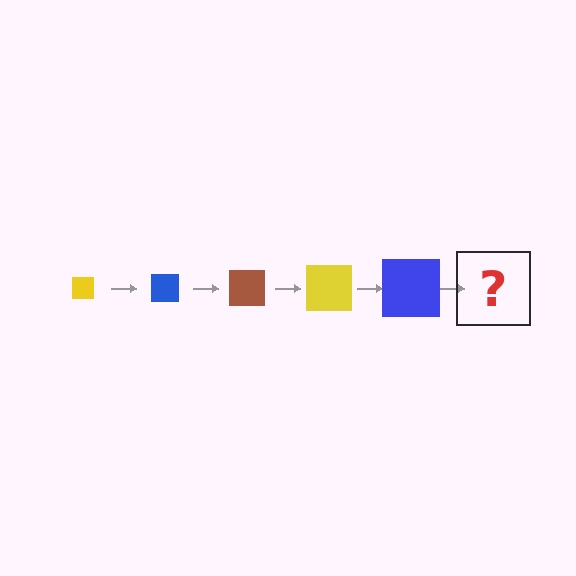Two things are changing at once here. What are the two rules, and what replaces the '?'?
The two rules are that the square grows larger each step and the color cycles through yellow, blue, and brown. The '?' should be a brown square, larger than the previous one.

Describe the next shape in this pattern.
It should be a brown square, larger than the previous one.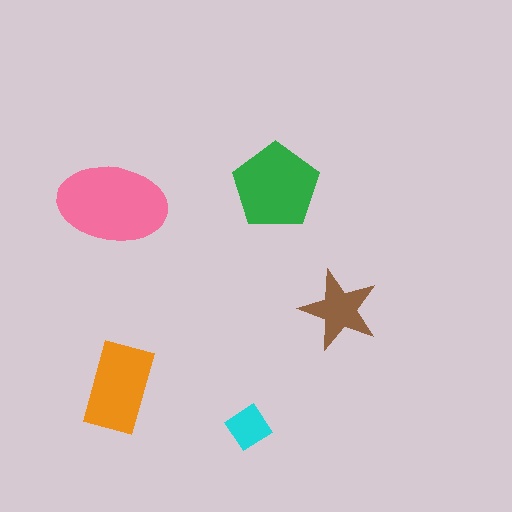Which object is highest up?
The green pentagon is topmost.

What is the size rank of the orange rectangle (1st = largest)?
3rd.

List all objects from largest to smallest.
The pink ellipse, the green pentagon, the orange rectangle, the brown star, the cyan diamond.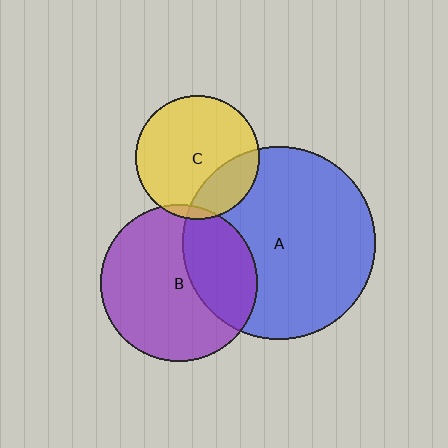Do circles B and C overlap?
Yes.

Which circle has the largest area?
Circle A (blue).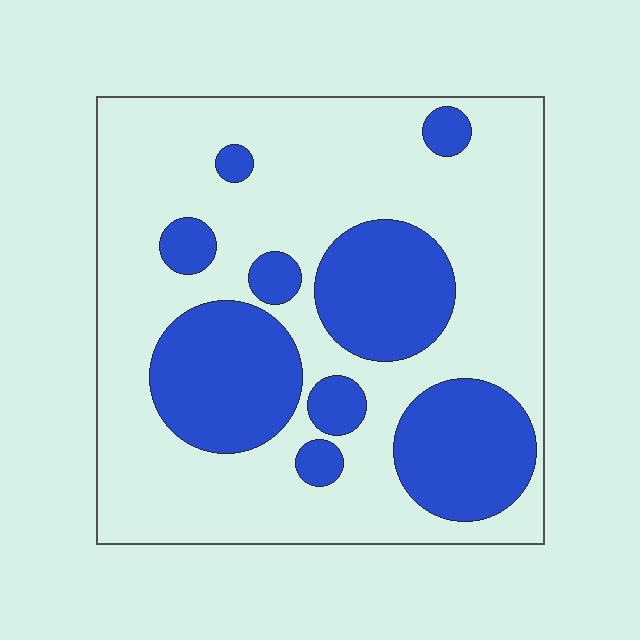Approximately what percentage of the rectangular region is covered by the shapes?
Approximately 30%.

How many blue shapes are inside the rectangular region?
9.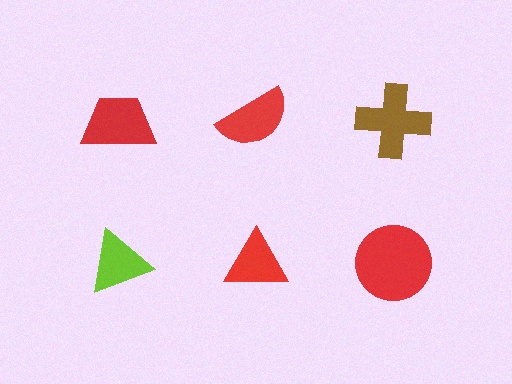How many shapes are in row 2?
3 shapes.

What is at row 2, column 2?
A red triangle.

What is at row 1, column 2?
A red semicircle.